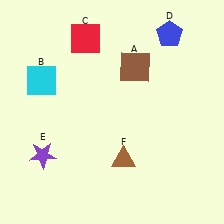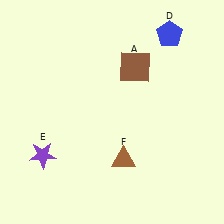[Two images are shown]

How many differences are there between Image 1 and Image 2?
There are 2 differences between the two images.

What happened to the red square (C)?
The red square (C) was removed in Image 2. It was in the top-left area of Image 1.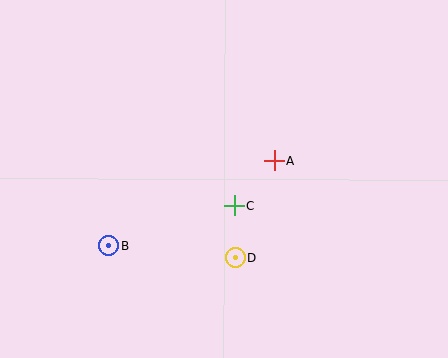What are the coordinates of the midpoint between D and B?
The midpoint between D and B is at (172, 252).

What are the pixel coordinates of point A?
Point A is at (274, 161).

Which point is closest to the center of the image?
Point C at (234, 206) is closest to the center.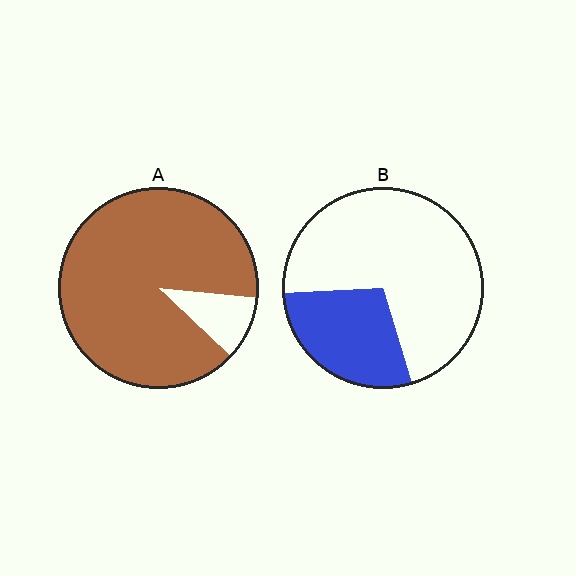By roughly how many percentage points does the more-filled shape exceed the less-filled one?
By roughly 60 percentage points (A over B).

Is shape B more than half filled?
No.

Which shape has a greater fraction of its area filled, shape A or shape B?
Shape A.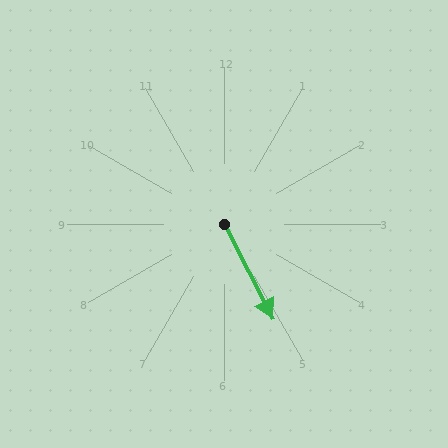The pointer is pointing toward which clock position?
Roughly 5 o'clock.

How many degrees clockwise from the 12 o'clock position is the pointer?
Approximately 153 degrees.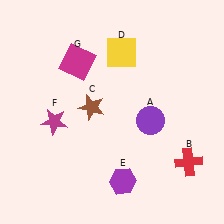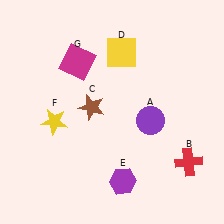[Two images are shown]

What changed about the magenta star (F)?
In Image 1, F is magenta. In Image 2, it changed to yellow.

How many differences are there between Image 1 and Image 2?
There is 1 difference between the two images.